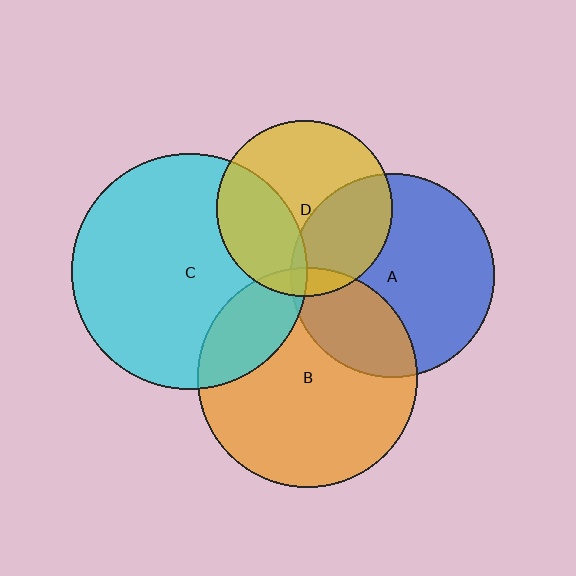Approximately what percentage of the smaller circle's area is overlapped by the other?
Approximately 20%.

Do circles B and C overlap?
Yes.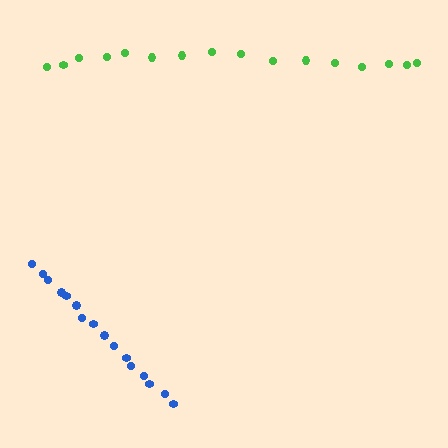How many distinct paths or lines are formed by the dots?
There are 2 distinct paths.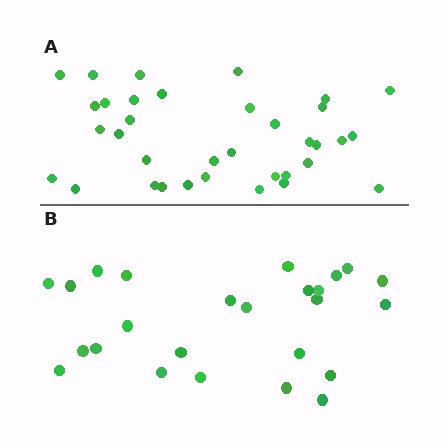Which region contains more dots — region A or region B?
Region A (the top region) has more dots.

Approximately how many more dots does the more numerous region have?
Region A has roughly 10 or so more dots than region B.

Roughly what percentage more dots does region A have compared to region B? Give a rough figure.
About 40% more.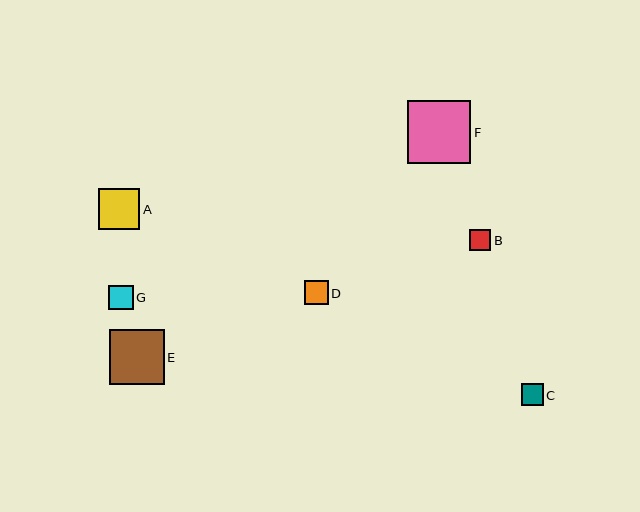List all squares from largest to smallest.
From largest to smallest: F, E, A, G, D, C, B.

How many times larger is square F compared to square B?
Square F is approximately 3.1 times the size of square B.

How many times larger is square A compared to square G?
Square A is approximately 1.7 times the size of square G.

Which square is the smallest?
Square B is the smallest with a size of approximately 21 pixels.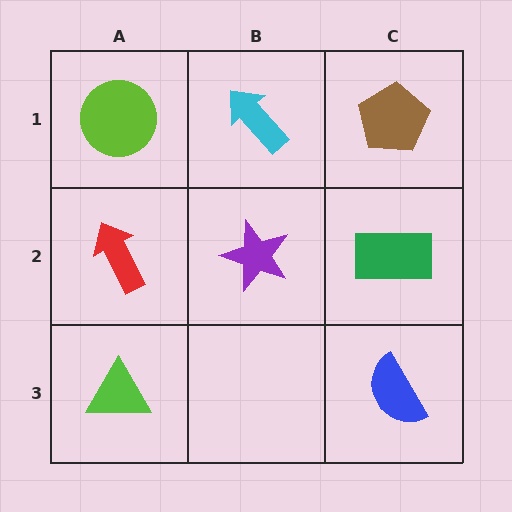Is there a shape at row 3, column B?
No, that cell is empty.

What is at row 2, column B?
A purple star.